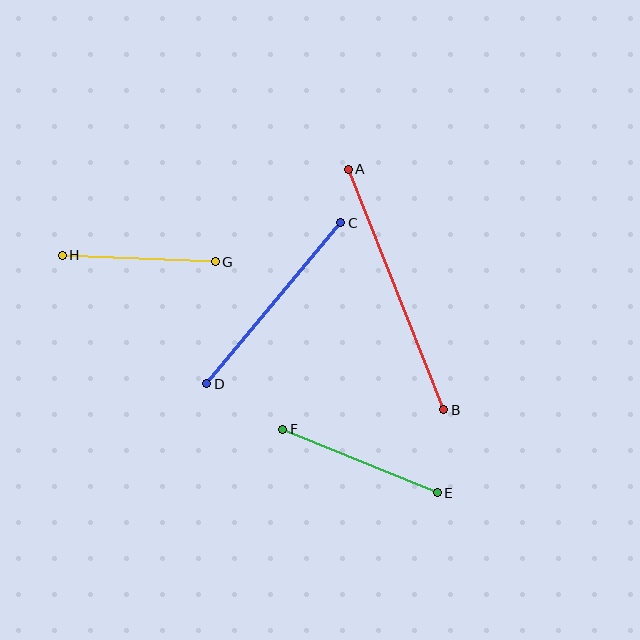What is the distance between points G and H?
The distance is approximately 153 pixels.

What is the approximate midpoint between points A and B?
The midpoint is at approximately (396, 289) pixels.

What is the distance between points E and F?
The distance is approximately 167 pixels.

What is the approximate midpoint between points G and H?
The midpoint is at approximately (139, 258) pixels.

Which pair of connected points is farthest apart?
Points A and B are farthest apart.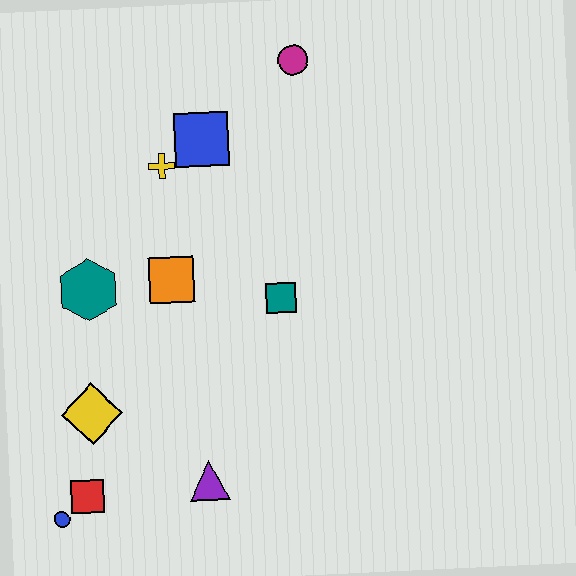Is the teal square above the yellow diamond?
Yes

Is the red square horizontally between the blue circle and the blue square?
Yes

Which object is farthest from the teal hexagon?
The magenta circle is farthest from the teal hexagon.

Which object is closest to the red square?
The blue circle is closest to the red square.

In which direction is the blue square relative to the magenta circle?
The blue square is to the left of the magenta circle.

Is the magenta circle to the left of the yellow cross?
No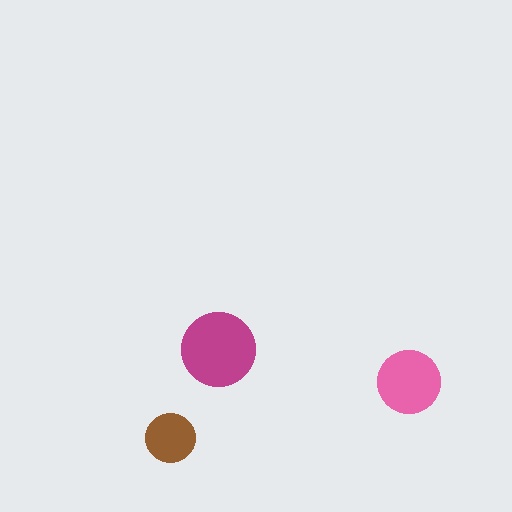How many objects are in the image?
There are 3 objects in the image.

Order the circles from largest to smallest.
the magenta one, the pink one, the brown one.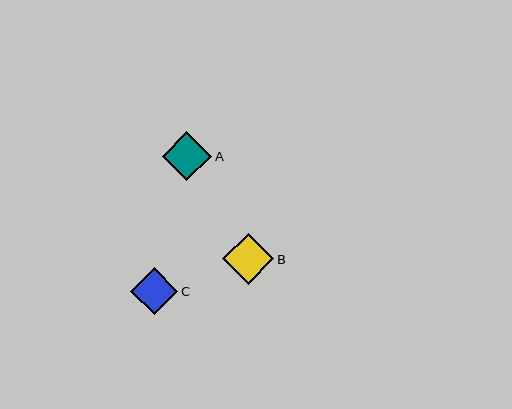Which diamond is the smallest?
Diamond C is the smallest with a size of approximately 47 pixels.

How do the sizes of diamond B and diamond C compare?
Diamond B and diamond C are approximately the same size.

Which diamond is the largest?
Diamond B is the largest with a size of approximately 51 pixels.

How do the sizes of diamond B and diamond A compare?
Diamond B and diamond A are approximately the same size.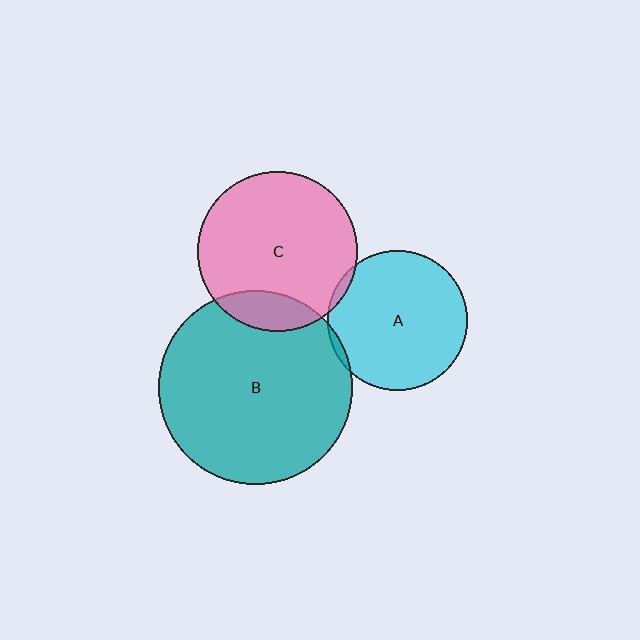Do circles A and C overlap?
Yes.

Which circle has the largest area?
Circle B (teal).